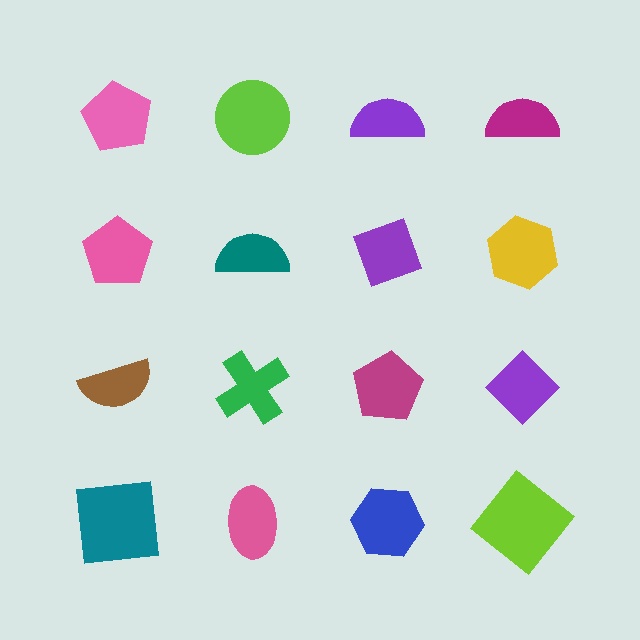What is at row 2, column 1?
A pink pentagon.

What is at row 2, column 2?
A teal semicircle.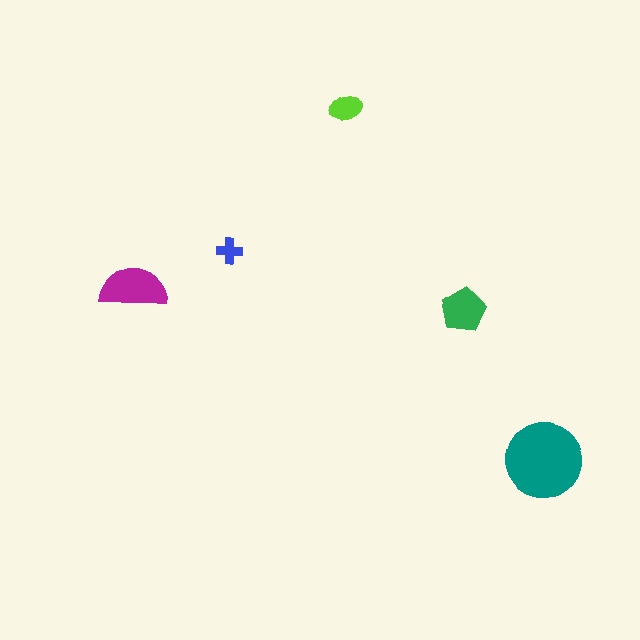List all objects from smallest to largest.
The blue cross, the lime ellipse, the green pentagon, the magenta semicircle, the teal circle.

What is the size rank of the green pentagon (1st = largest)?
3rd.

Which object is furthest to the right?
The teal circle is rightmost.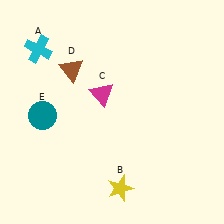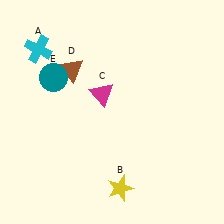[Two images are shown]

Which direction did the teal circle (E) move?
The teal circle (E) moved up.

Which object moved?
The teal circle (E) moved up.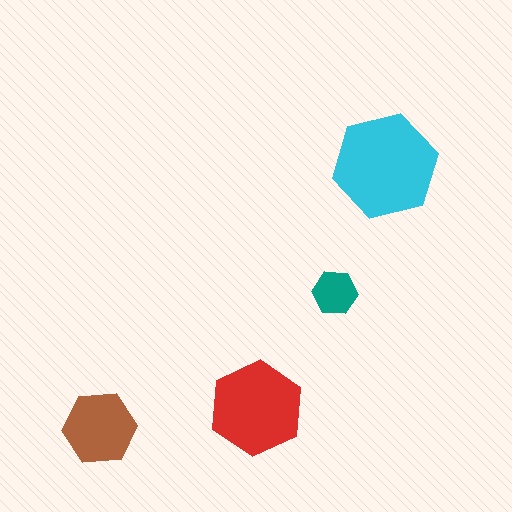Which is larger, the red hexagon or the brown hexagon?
The red one.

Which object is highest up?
The cyan hexagon is topmost.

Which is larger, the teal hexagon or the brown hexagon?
The brown one.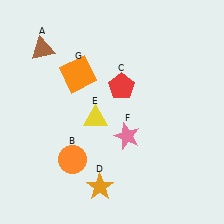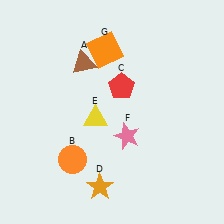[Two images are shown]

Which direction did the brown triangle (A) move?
The brown triangle (A) moved right.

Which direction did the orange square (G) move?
The orange square (G) moved right.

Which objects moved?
The objects that moved are: the brown triangle (A), the orange square (G).